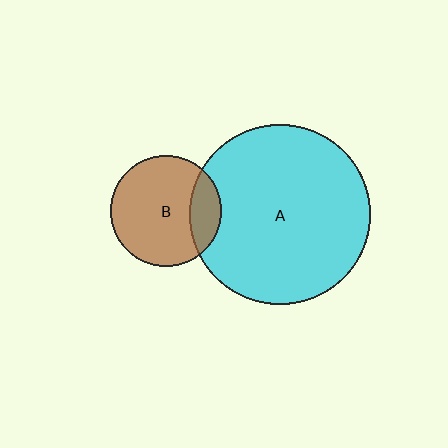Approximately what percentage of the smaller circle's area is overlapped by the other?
Approximately 20%.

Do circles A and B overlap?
Yes.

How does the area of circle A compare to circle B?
Approximately 2.6 times.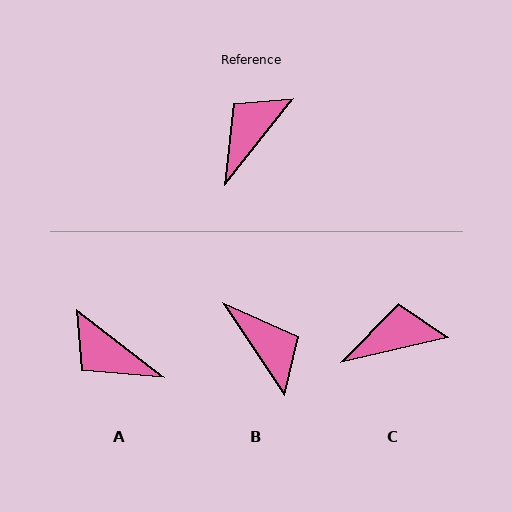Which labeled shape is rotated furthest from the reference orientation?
B, about 108 degrees away.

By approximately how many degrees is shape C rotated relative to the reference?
Approximately 39 degrees clockwise.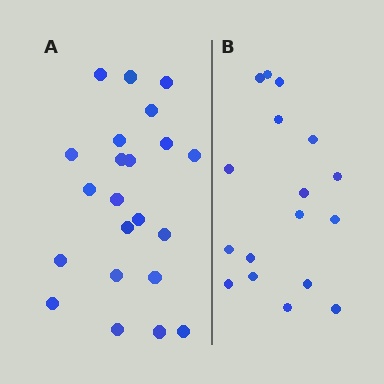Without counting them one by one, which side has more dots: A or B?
Region A (the left region) has more dots.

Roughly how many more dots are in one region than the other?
Region A has about 5 more dots than region B.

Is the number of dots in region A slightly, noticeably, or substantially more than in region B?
Region A has noticeably more, but not dramatically so. The ratio is roughly 1.3 to 1.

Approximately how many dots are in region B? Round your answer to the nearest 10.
About 20 dots. (The exact count is 17, which rounds to 20.)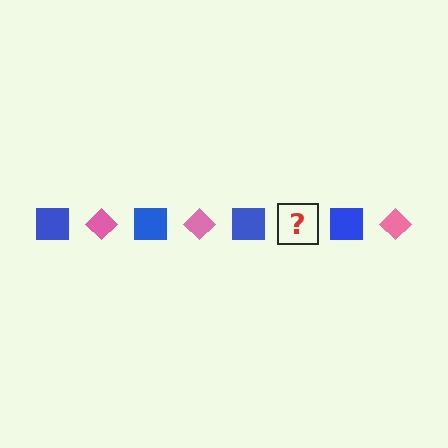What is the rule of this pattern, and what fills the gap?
The rule is that the pattern alternates between blue square and pink diamond. The gap should be filled with a pink diamond.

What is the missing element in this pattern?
The missing element is a pink diamond.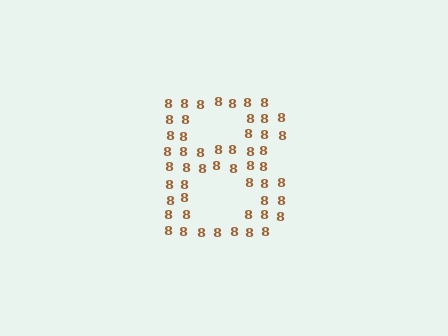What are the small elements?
The small elements are digit 8's.